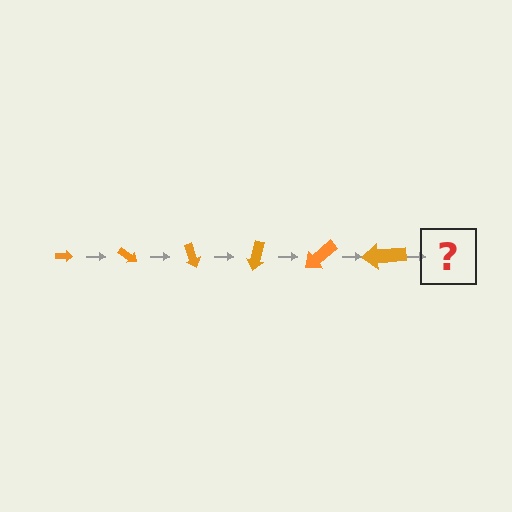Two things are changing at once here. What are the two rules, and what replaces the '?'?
The two rules are that the arrow grows larger each step and it rotates 35 degrees each step. The '?' should be an arrow, larger than the previous one and rotated 210 degrees from the start.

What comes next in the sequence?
The next element should be an arrow, larger than the previous one and rotated 210 degrees from the start.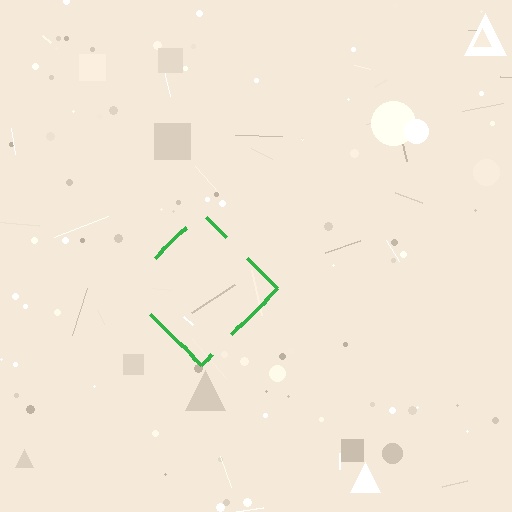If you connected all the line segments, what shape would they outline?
They would outline a diamond.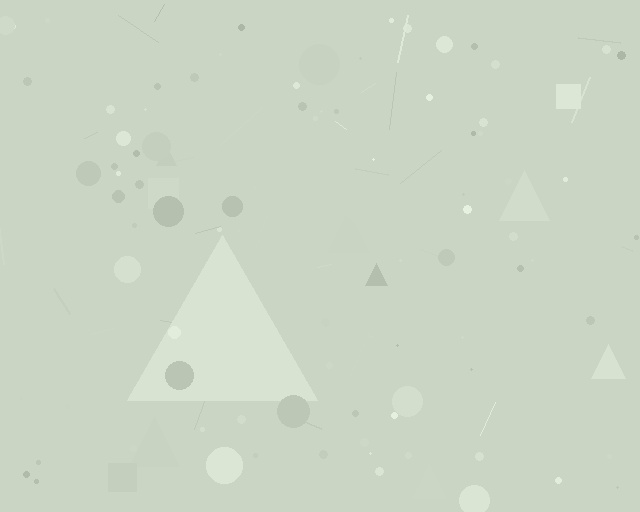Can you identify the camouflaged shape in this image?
The camouflaged shape is a triangle.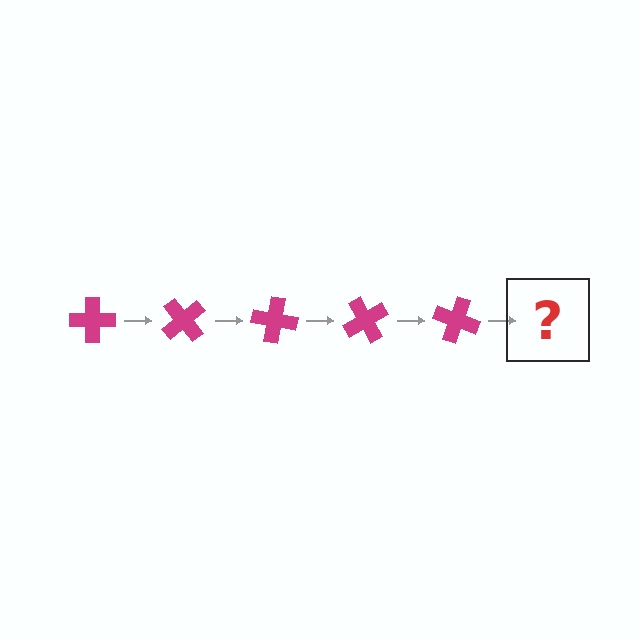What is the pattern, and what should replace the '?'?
The pattern is that the cross rotates 50 degrees each step. The '?' should be a magenta cross rotated 250 degrees.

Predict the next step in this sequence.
The next step is a magenta cross rotated 250 degrees.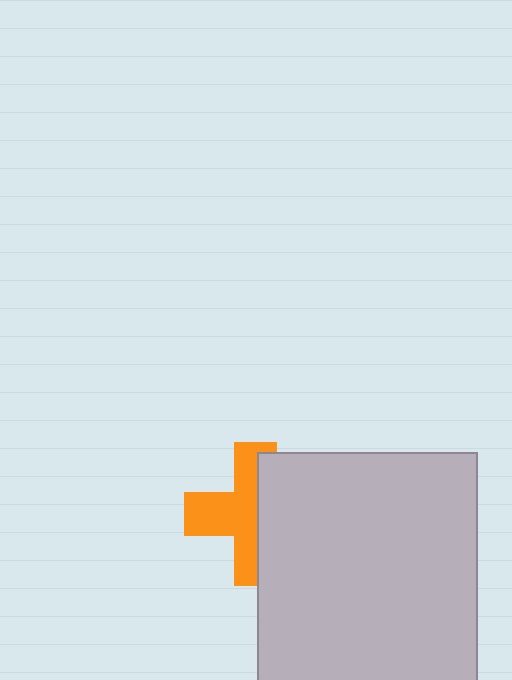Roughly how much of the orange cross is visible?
About half of it is visible (roughly 55%).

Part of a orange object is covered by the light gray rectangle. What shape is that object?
It is a cross.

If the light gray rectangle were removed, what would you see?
You would see the complete orange cross.